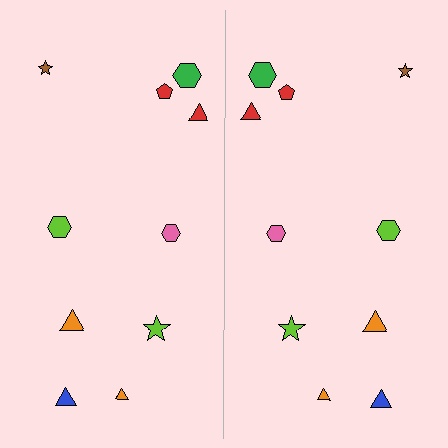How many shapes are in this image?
There are 20 shapes in this image.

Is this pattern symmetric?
Yes, this pattern has bilateral (reflection) symmetry.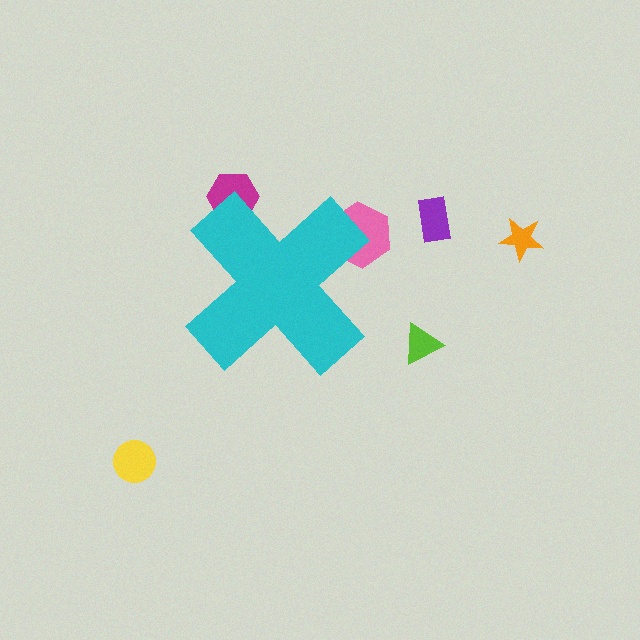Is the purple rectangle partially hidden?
No, the purple rectangle is fully visible.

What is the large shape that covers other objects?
A cyan cross.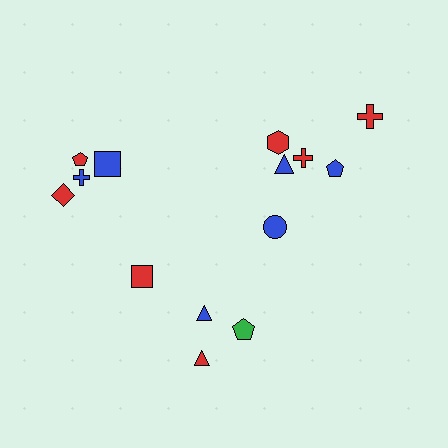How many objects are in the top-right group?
There are 6 objects.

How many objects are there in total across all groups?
There are 14 objects.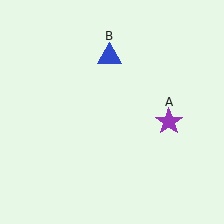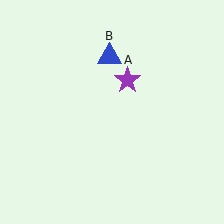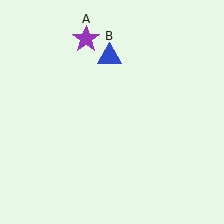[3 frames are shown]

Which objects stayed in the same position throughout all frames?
Blue triangle (object B) remained stationary.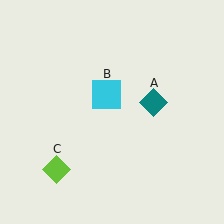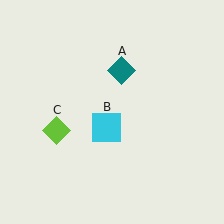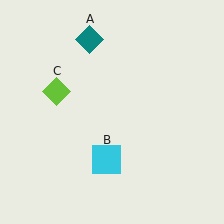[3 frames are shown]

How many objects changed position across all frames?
3 objects changed position: teal diamond (object A), cyan square (object B), lime diamond (object C).